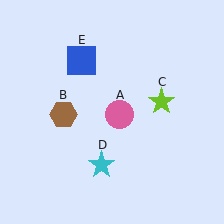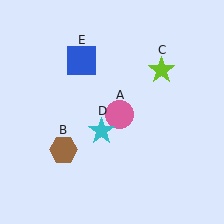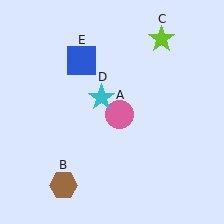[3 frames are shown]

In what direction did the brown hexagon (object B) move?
The brown hexagon (object B) moved down.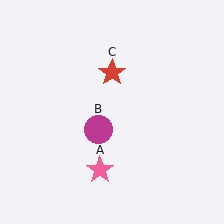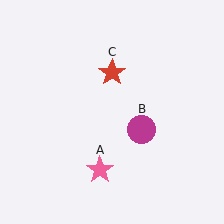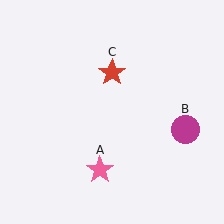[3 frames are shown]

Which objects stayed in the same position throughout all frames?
Pink star (object A) and red star (object C) remained stationary.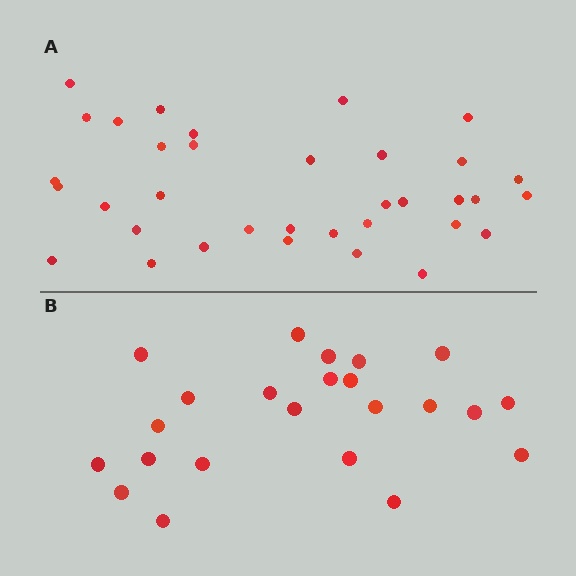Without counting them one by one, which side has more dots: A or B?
Region A (the top region) has more dots.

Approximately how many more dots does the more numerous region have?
Region A has roughly 12 or so more dots than region B.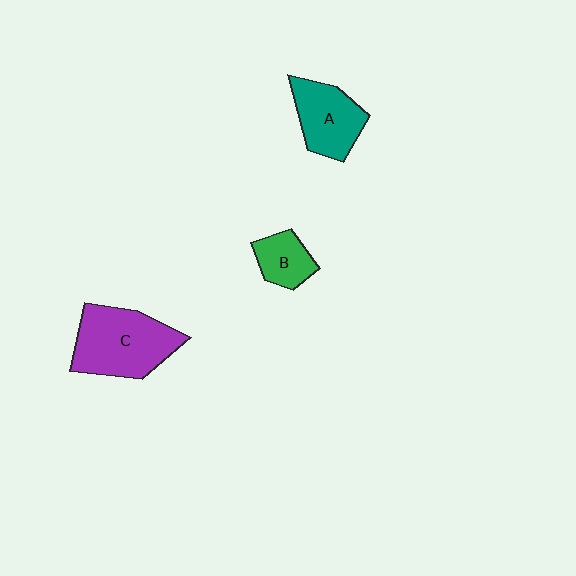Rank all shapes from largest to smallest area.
From largest to smallest: C (purple), A (teal), B (green).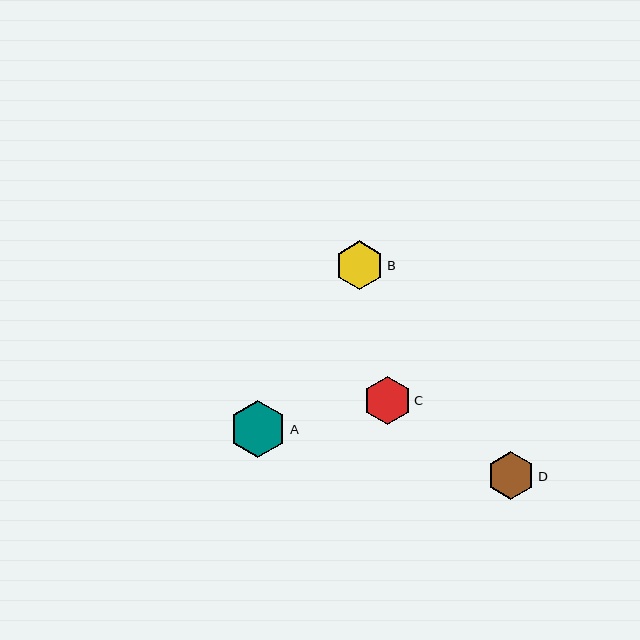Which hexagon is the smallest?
Hexagon D is the smallest with a size of approximately 48 pixels.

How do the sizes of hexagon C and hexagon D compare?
Hexagon C and hexagon D are approximately the same size.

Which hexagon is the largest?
Hexagon A is the largest with a size of approximately 57 pixels.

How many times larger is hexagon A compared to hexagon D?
Hexagon A is approximately 1.2 times the size of hexagon D.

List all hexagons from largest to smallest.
From largest to smallest: A, B, C, D.